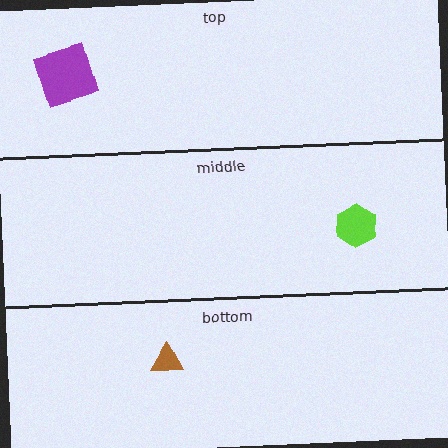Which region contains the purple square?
The top region.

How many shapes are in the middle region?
1.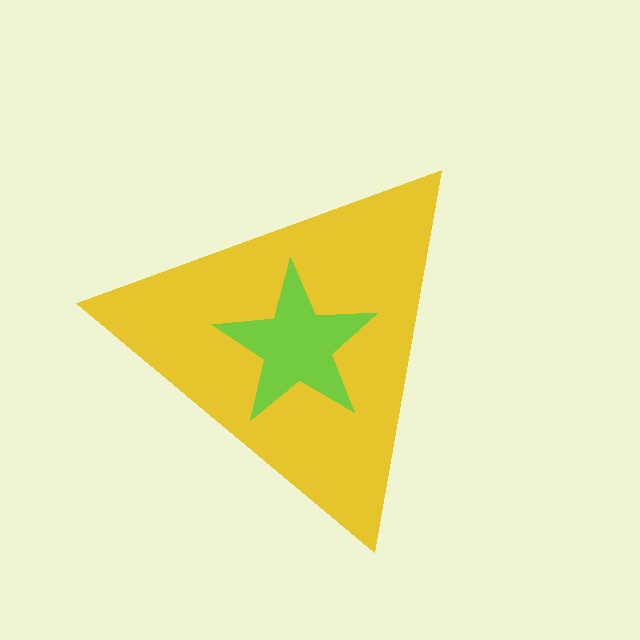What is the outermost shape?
The yellow triangle.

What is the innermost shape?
The lime star.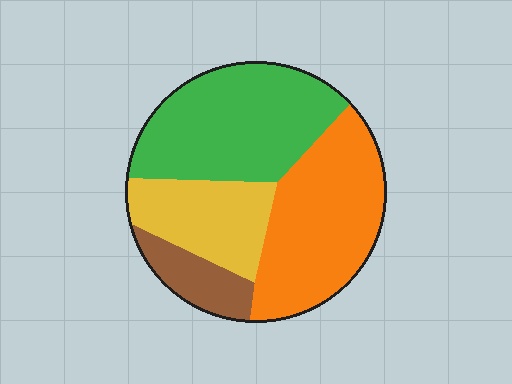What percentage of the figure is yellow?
Yellow covers roughly 20% of the figure.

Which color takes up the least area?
Brown, at roughly 10%.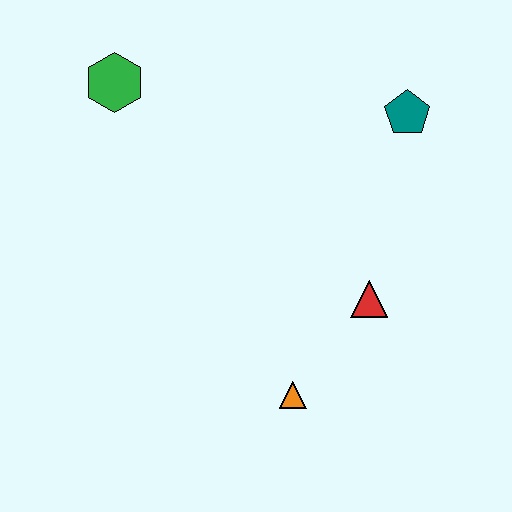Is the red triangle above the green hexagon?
No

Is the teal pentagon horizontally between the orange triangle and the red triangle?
No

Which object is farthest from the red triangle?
The green hexagon is farthest from the red triangle.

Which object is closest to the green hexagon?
The teal pentagon is closest to the green hexagon.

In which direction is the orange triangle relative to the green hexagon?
The orange triangle is below the green hexagon.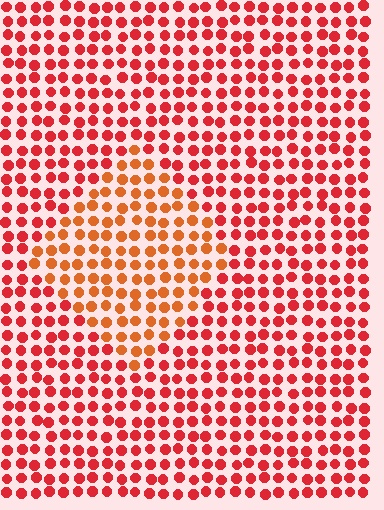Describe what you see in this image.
The image is filled with small red elements in a uniform arrangement. A diamond-shaped region is visible where the elements are tinted to a slightly different hue, forming a subtle color boundary.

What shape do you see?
I see a diamond.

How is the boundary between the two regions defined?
The boundary is defined purely by a slight shift in hue (about 26 degrees). Spacing, size, and orientation are identical on both sides.